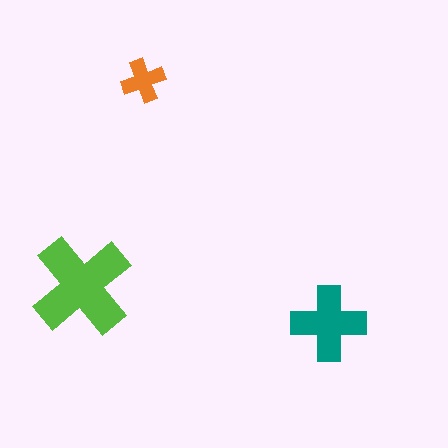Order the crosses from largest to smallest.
the lime one, the teal one, the orange one.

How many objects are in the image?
There are 3 objects in the image.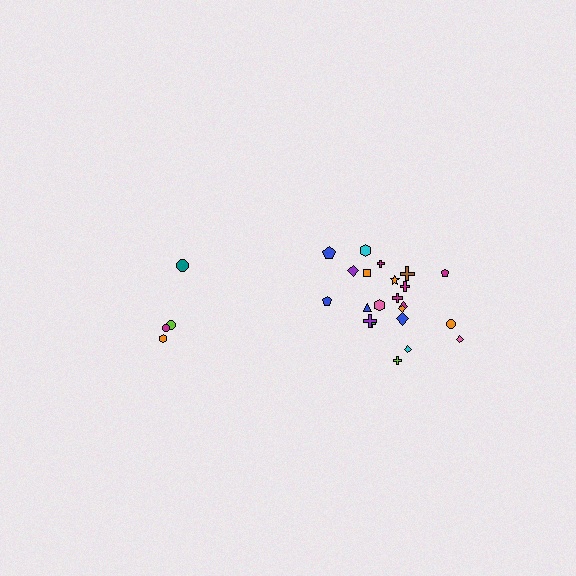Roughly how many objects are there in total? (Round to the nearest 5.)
Roughly 25 objects in total.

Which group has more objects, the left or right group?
The right group.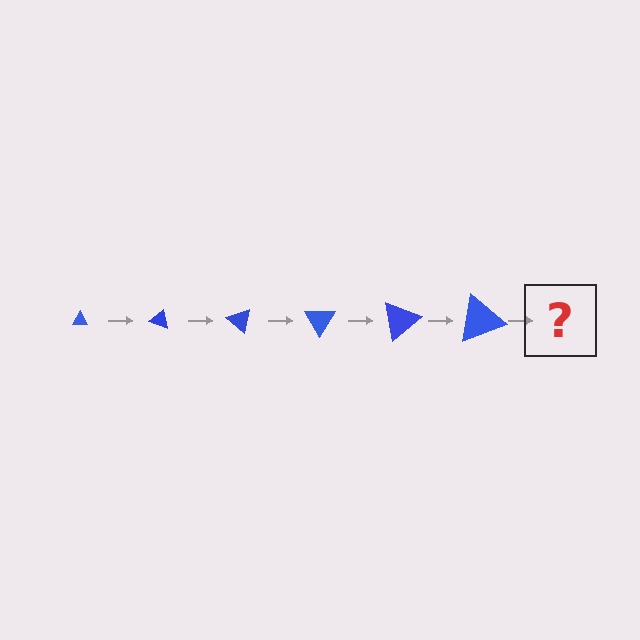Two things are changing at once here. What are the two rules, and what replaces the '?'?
The two rules are that the triangle grows larger each step and it rotates 20 degrees each step. The '?' should be a triangle, larger than the previous one and rotated 120 degrees from the start.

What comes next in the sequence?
The next element should be a triangle, larger than the previous one and rotated 120 degrees from the start.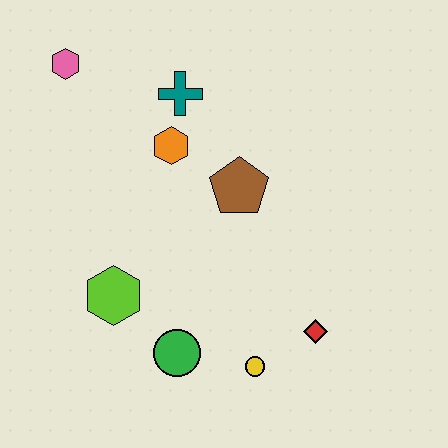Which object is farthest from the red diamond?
The pink hexagon is farthest from the red diamond.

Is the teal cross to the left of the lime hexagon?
No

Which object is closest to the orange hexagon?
The teal cross is closest to the orange hexagon.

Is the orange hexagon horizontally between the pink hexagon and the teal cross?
Yes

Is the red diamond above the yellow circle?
Yes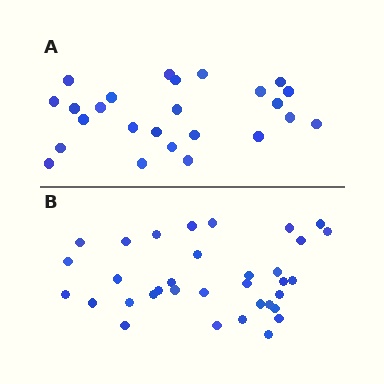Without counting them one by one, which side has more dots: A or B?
Region B (the bottom region) has more dots.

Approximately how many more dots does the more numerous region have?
Region B has roughly 8 or so more dots than region A.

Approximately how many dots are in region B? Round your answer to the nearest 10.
About 30 dots. (The exact count is 34, which rounds to 30.)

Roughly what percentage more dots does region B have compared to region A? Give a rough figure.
About 35% more.